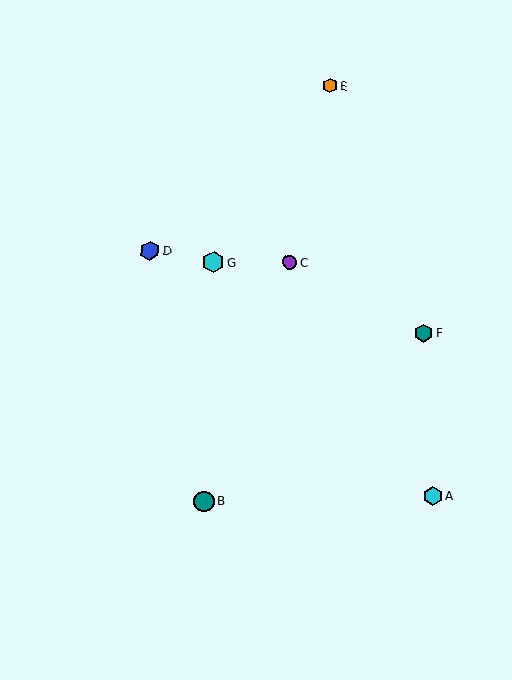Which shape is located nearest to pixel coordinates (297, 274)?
The purple circle (labeled C) at (290, 262) is nearest to that location.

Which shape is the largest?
The cyan hexagon (labeled G) is the largest.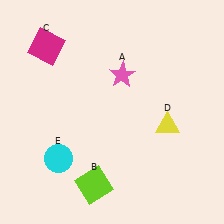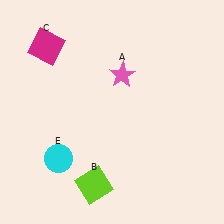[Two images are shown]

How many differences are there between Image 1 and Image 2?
There is 1 difference between the two images.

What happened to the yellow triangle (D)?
The yellow triangle (D) was removed in Image 2. It was in the bottom-right area of Image 1.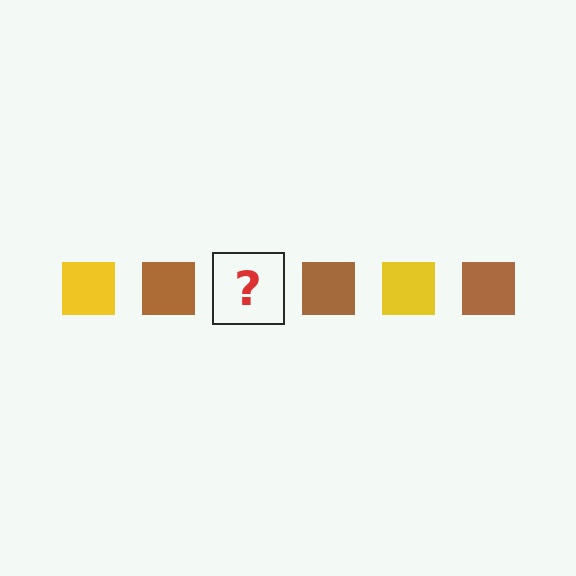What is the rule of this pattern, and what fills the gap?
The rule is that the pattern cycles through yellow, brown squares. The gap should be filled with a yellow square.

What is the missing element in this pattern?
The missing element is a yellow square.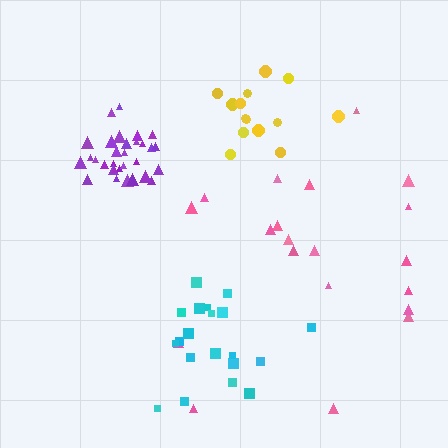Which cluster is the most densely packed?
Purple.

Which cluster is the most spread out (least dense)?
Pink.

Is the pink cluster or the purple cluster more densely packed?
Purple.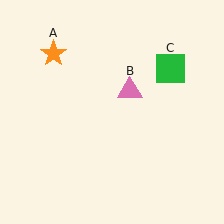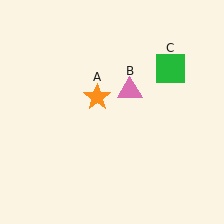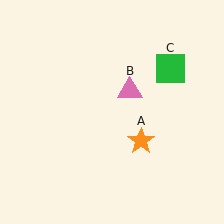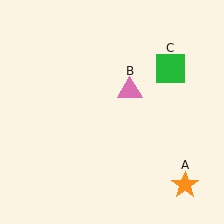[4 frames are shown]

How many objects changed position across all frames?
1 object changed position: orange star (object A).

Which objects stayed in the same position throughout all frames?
Pink triangle (object B) and green square (object C) remained stationary.